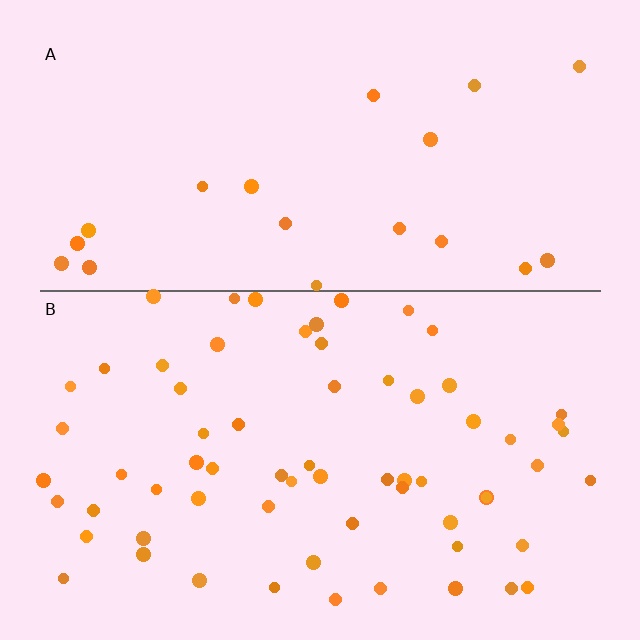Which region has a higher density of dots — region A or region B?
B (the bottom).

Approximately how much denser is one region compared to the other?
Approximately 3.2× — region B over region A.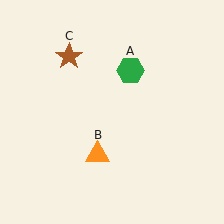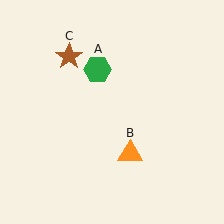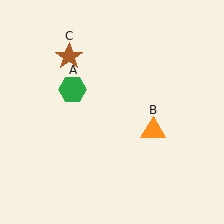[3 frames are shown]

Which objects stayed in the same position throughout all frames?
Brown star (object C) remained stationary.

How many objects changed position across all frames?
2 objects changed position: green hexagon (object A), orange triangle (object B).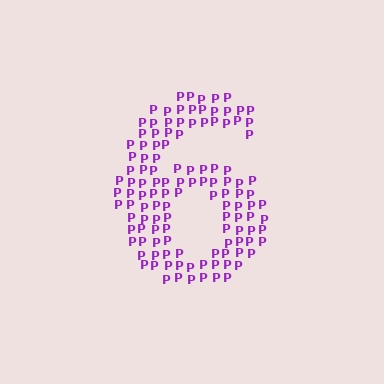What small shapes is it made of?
It is made of small letter P's.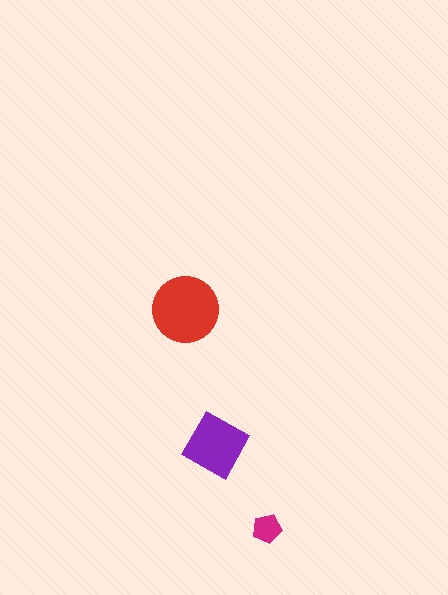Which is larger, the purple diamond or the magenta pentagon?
The purple diamond.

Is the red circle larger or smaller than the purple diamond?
Larger.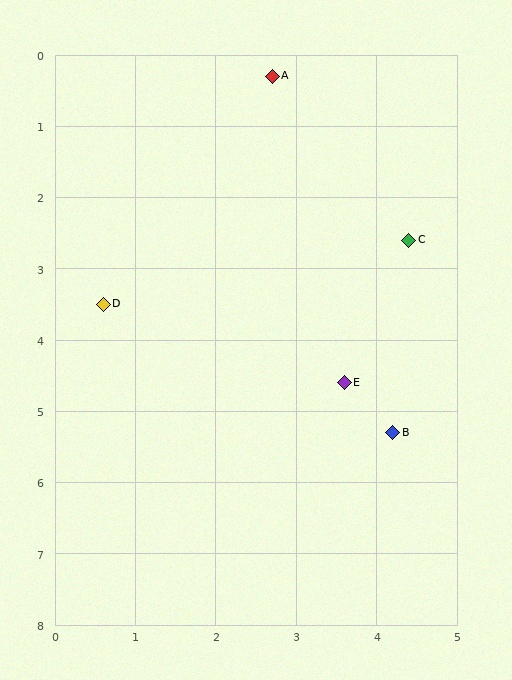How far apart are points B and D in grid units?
Points B and D are about 4.0 grid units apart.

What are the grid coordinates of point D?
Point D is at approximately (0.6, 3.5).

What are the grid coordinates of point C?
Point C is at approximately (4.4, 2.6).